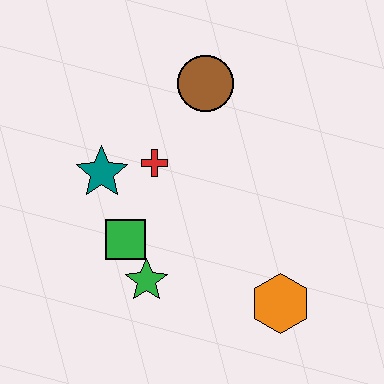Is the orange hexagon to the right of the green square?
Yes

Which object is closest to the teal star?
The red cross is closest to the teal star.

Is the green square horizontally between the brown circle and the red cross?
No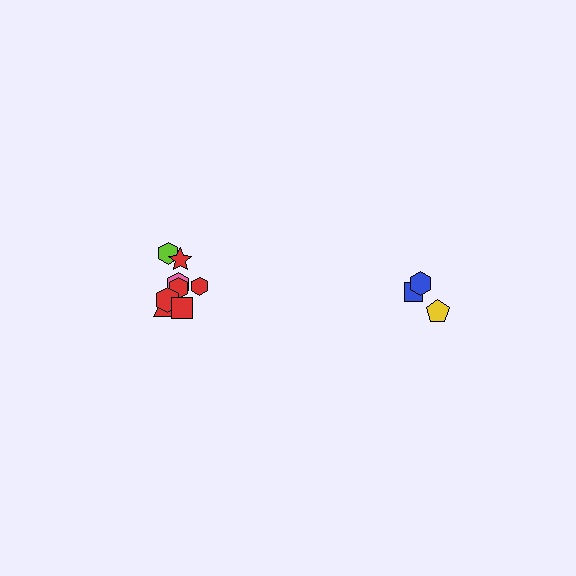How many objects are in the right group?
There are 3 objects.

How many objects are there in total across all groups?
There are 11 objects.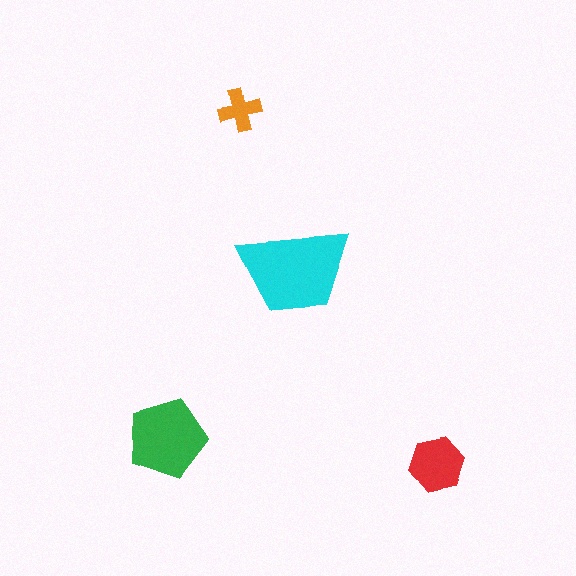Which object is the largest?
The cyan trapezoid.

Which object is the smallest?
The orange cross.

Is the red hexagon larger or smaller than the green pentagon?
Smaller.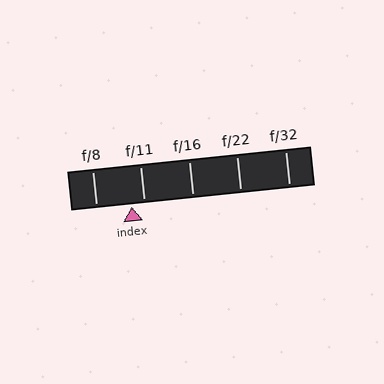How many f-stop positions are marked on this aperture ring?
There are 5 f-stop positions marked.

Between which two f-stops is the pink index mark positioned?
The index mark is between f/8 and f/11.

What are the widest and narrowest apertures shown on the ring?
The widest aperture shown is f/8 and the narrowest is f/32.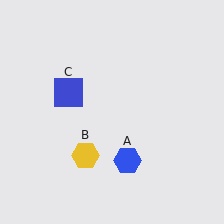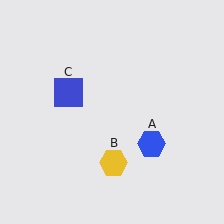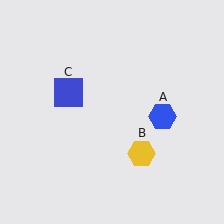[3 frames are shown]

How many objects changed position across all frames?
2 objects changed position: blue hexagon (object A), yellow hexagon (object B).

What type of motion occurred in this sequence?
The blue hexagon (object A), yellow hexagon (object B) rotated counterclockwise around the center of the scene.